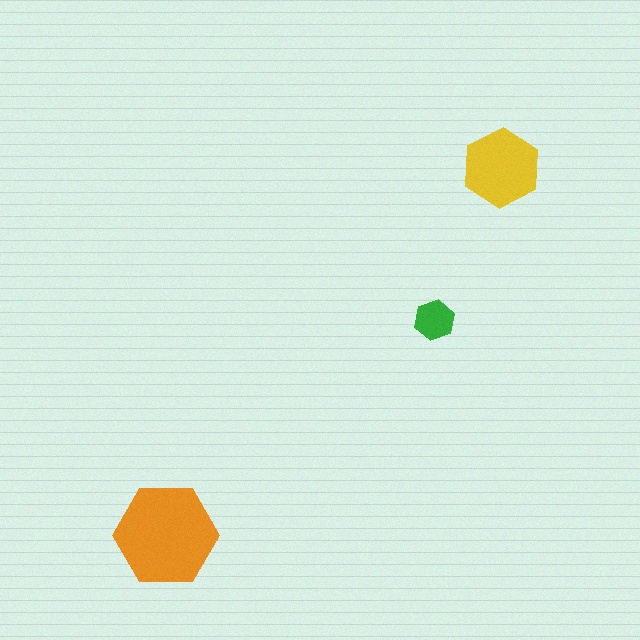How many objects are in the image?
There are 3 objects in the image.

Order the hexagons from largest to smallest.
the orange one, the yellow one, the green one.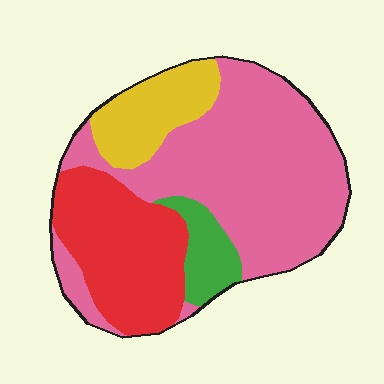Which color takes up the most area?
Pink, at roughly 50%.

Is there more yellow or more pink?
Pink.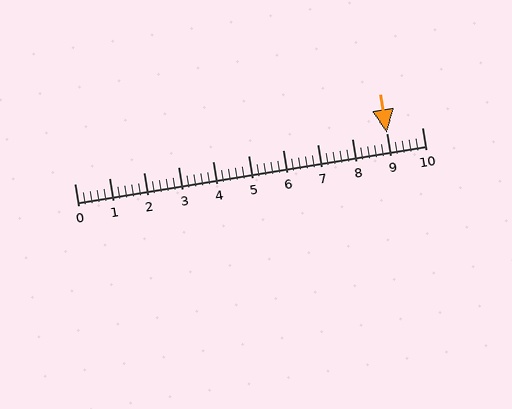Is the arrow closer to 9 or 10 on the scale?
The arrow is closer to 9.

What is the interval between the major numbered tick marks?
The major tick marks are spaced 1 units apart.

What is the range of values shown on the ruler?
The ruler shows values from 0 to 10.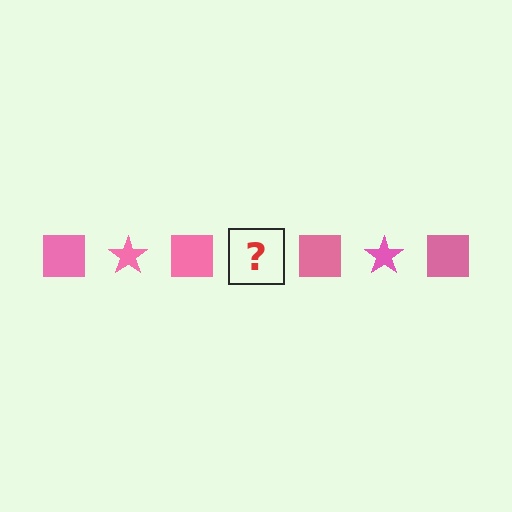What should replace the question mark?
The question mark should be replaced with a pink star.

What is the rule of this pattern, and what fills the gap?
The rule is that the pattern cycles through square, star shapes in pink. The gap should be filled with a pink star.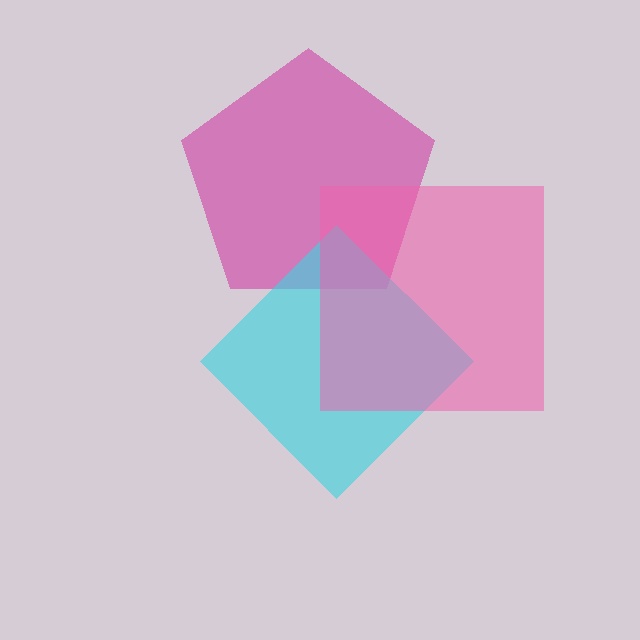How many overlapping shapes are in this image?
There are 3 overlapping shapes in the image.